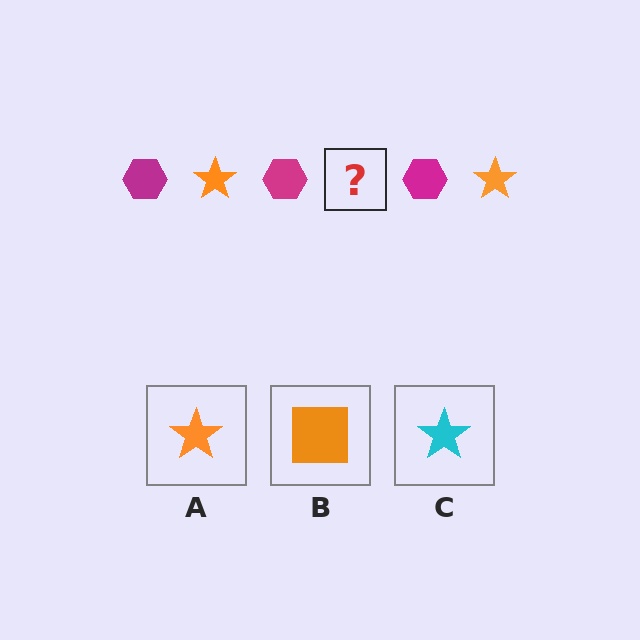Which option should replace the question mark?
Option A.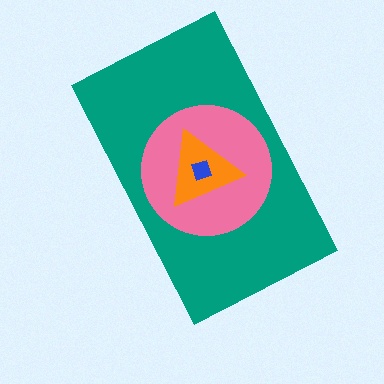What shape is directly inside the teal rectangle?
The pink circle.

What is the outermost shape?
The teal rectangle.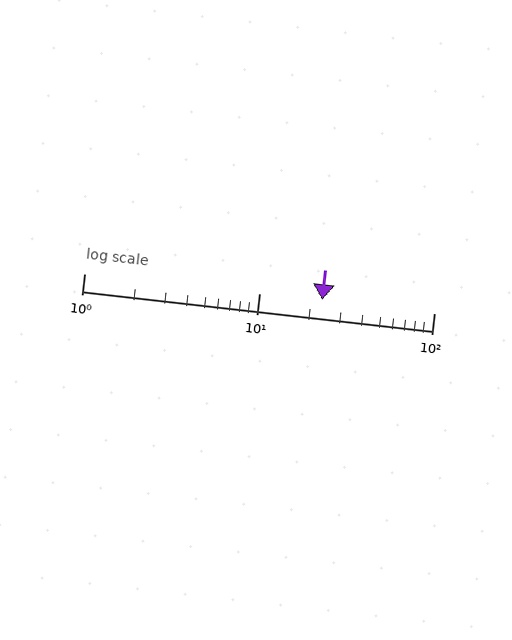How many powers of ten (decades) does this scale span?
The scale spans 2 decades, from 1 to 100.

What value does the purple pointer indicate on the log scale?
The pointer indicates approximately 23.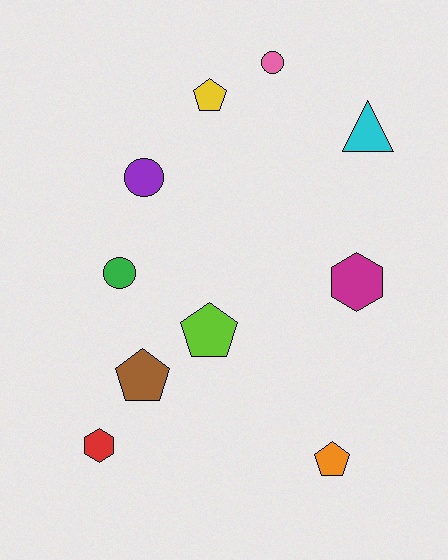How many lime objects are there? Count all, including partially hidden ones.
There is 1 lime object.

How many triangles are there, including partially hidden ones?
There is 1 triangle.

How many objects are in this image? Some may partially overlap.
There are 10 objects.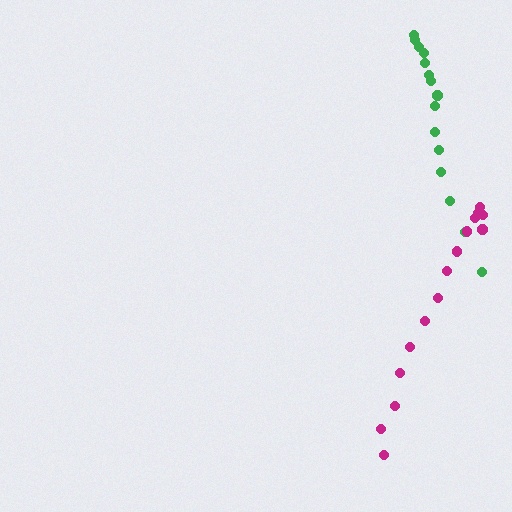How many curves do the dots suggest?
There are 2 distinct paths.